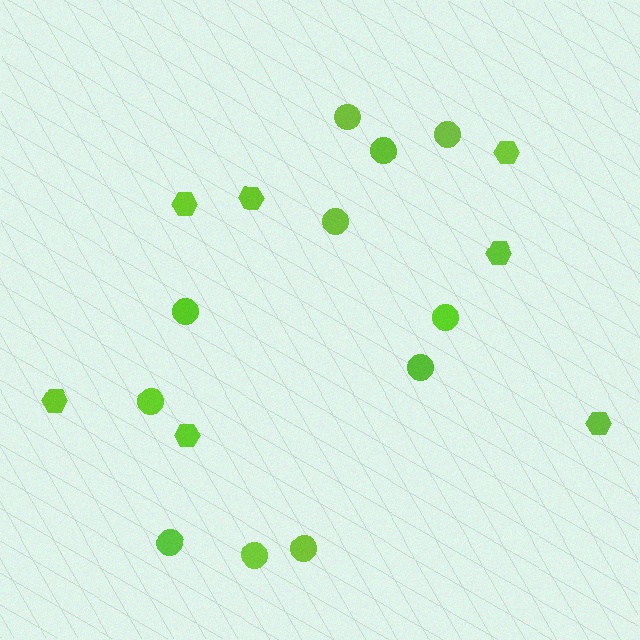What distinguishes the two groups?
There are 2 groups: one group of hexagons (7) and one group of circles (11).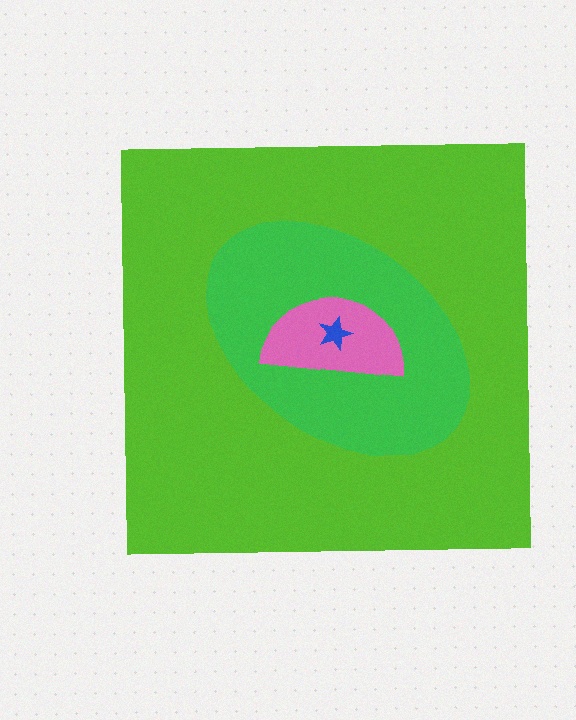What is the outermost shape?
The lime square.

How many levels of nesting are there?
4.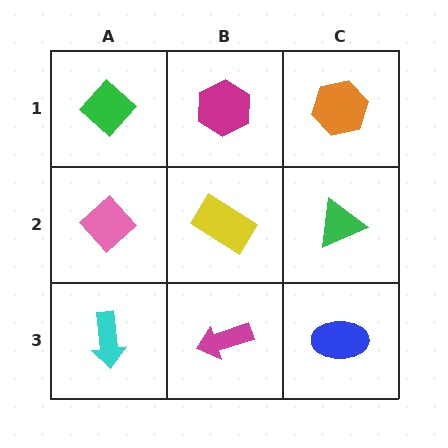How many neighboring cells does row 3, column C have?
2.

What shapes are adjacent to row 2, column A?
A green diamond (row 1, column A), a cyan arrow (row 3, column A), a yellow rectangle (row 2, column B).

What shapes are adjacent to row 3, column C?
A green triangle (row 2, column C), a magenta arrow (row 3, column B).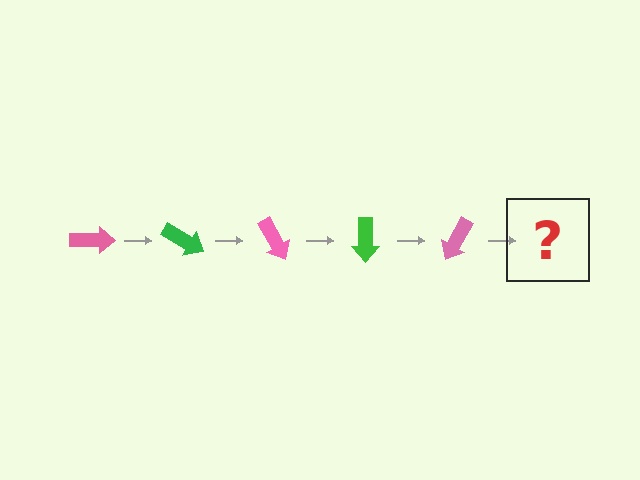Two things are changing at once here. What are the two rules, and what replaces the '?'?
The two rules are that it rotates 30 degrees each step and the color cycles through pink and green. The '?' should be a green arrow, rotated 150 degrees from the start.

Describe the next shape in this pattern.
It should be a green arrow, rotated 150 degrees from the start.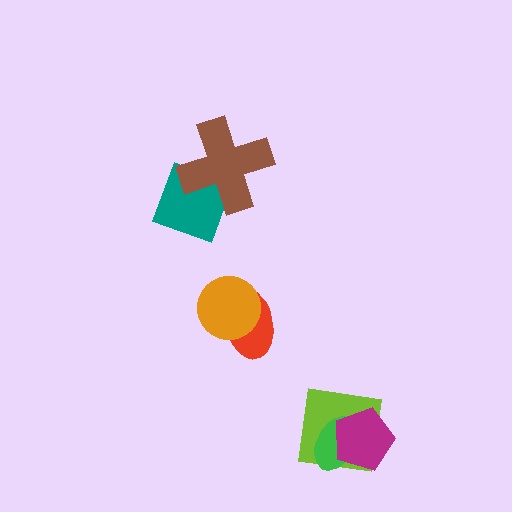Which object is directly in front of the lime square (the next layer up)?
The green ellipse is directly in front of the lime square.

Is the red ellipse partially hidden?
Yes, it is partially covered by another shape.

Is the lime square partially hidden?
Yes, it is partially covered by another shape.